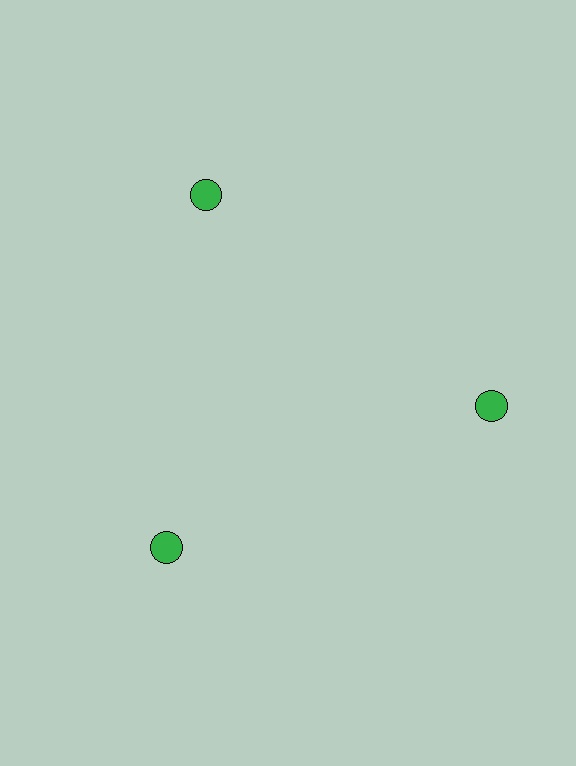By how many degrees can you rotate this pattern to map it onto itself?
The pattern maps onto itself every 120 degrees of rotation.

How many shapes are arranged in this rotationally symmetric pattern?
There are 3 shapes, arranged in 3 groups of 1.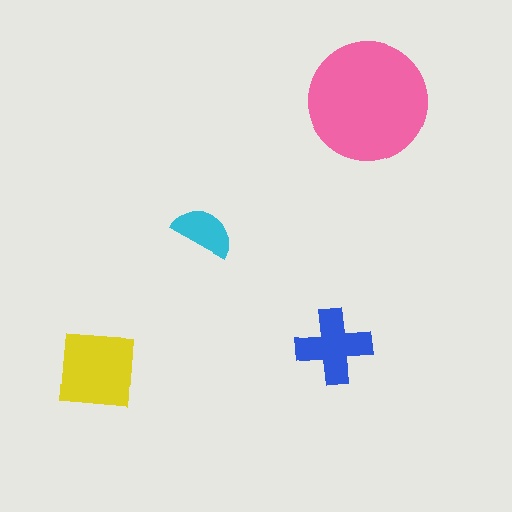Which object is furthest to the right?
The pink circle is rightmost.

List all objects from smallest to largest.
The cyan semicircle, the blue cross, the yellow square, the pink circle.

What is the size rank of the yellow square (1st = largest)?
2nd.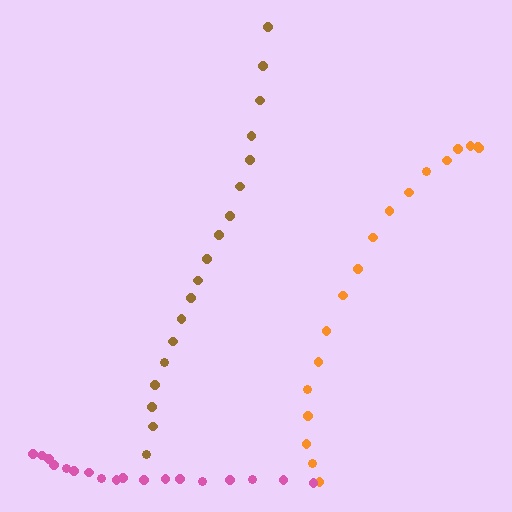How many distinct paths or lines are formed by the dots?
There are 3 distinct paths.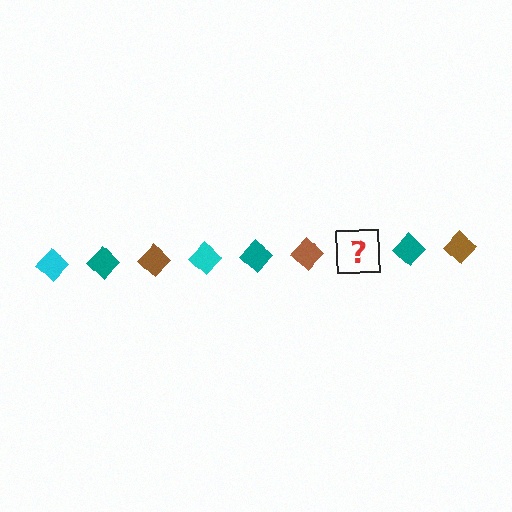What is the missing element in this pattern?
The missing element is a cyan diamond.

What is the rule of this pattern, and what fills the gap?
The rule is that the pattern cycles through cyan, teal, brown diamonds. The gap should be filled with a cyan diamond.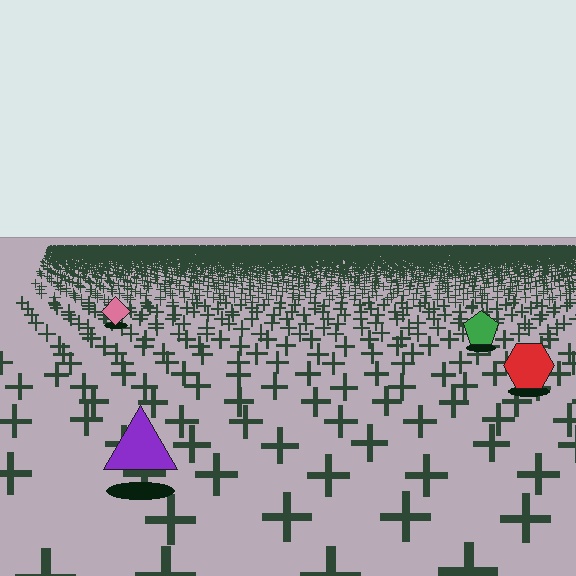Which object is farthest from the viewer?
The pink diamond is farthest from the viewer. It appears smaller and the ground texture around it is denser.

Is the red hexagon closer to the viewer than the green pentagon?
Yes. The red hexagon is closer — you can tell from the texture gradient: the ground texture is coarser near it.